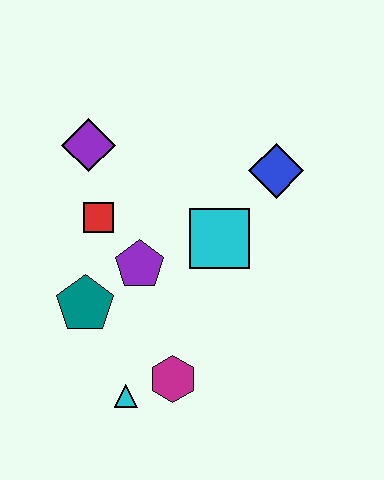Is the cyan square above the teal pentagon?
Yes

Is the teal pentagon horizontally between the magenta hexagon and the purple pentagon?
No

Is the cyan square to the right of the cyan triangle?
Yes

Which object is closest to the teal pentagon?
The purple pentagon is closest to the teal pentagon.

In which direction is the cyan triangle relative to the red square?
The cyan triangle is below the red square.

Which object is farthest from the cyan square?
The cyan triangle is farthest from the cyan square.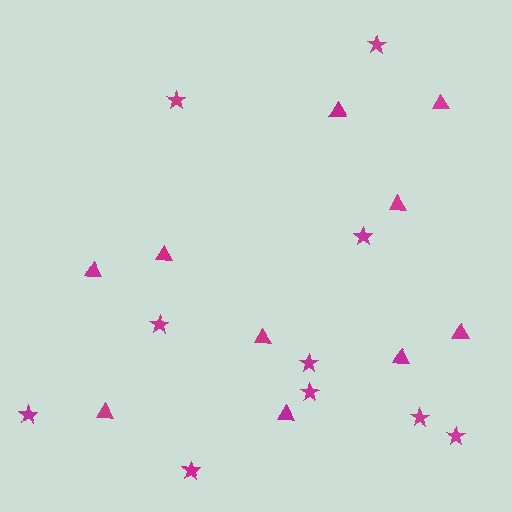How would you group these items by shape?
There are 2 groups: one group of triangles (10) and one group of stars (10).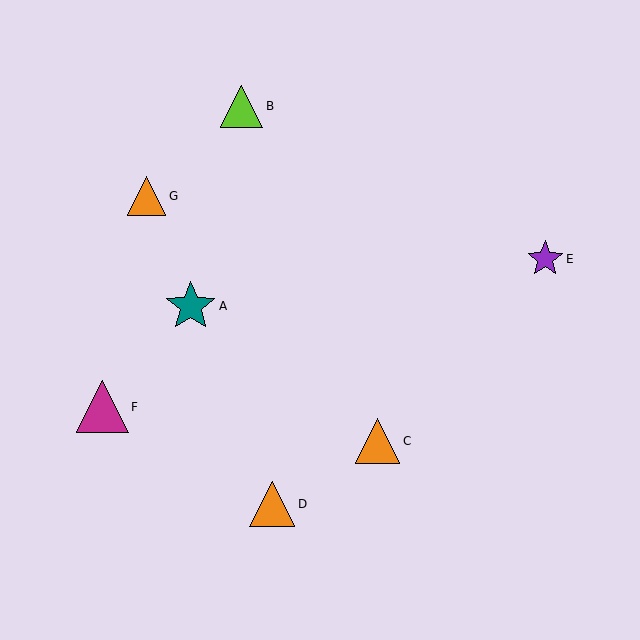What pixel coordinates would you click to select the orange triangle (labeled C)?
Click at (377, 441) to select the orange triangle C.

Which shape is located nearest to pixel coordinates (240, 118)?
The lime triangle (labeled B) at (242, 106) is nearest to that location.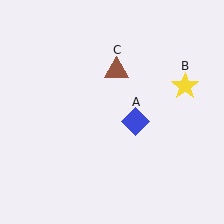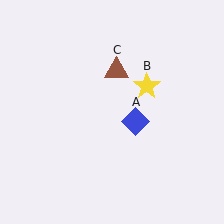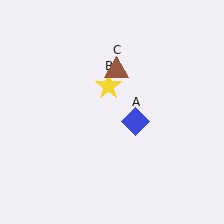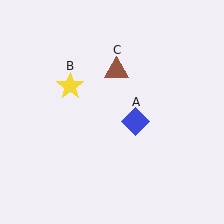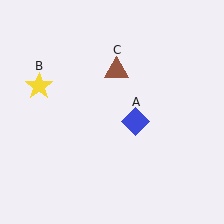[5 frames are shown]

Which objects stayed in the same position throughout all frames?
Blue diamond (object A) and brown triangle (object C) remained stationary.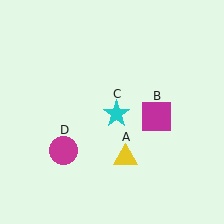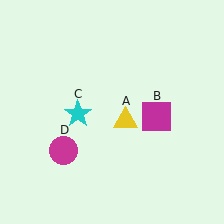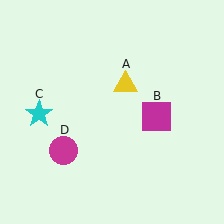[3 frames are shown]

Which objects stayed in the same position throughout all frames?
Magenta square (object B) and magenta circle (object D) remained stationary.